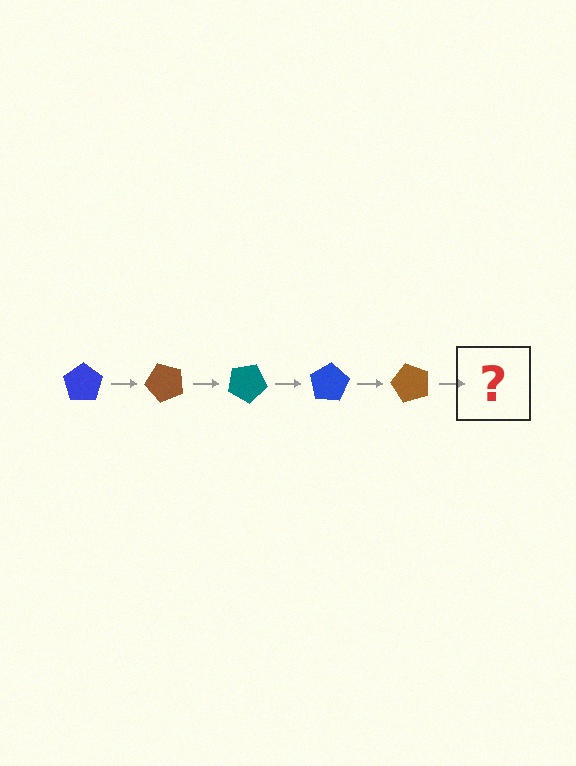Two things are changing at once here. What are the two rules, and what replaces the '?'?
The two rules are that it rotates 50 degrees each step and the color cycles through blue, brown, and teal. The '?' should be a teal pentagon, rotated 250 degrees from the start.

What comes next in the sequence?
The next element should be a teal pentagon, rotated 250 degrees from the start.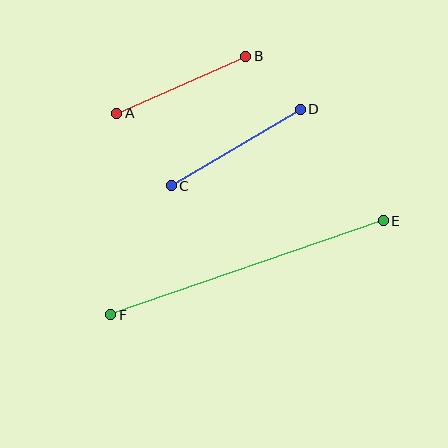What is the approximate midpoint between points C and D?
The midpoint is at approximately (236, 147) pixels.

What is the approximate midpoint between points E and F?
The midpoint is at approximately (247, 268) pixels.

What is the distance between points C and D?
The distance is approximately 150 pixels.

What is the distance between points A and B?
The distance is approximately 141 pixels.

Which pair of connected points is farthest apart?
Points E and F are farthest apart.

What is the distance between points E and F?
The distance is approximately 288 pixels.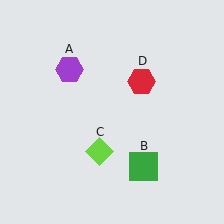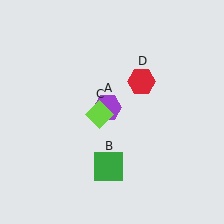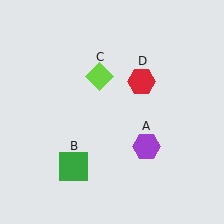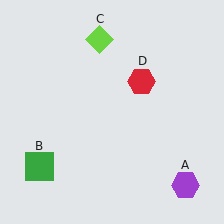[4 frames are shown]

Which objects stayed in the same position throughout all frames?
Red hexagon (object D) remained stationary.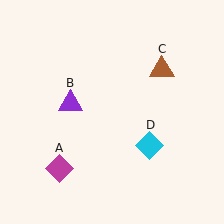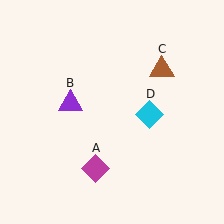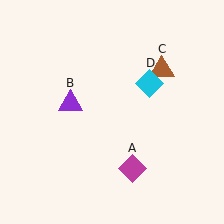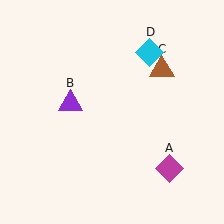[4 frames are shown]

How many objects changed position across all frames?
2 objects changed position: magenta diamond (object A), cyan diamond (object D).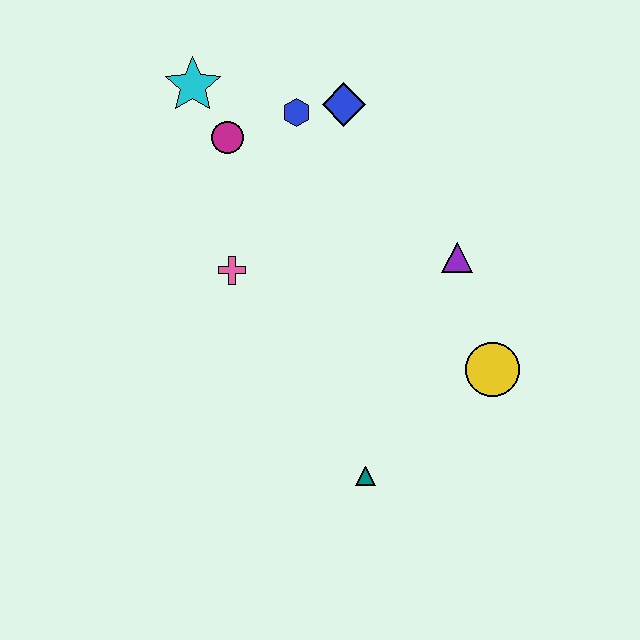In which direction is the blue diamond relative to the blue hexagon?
The blue diamond is to the right of the blue hexagon.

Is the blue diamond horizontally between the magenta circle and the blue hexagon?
No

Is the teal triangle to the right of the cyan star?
Yes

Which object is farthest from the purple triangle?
The cyan star is farthest from the purple triangle.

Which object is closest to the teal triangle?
The yellow circle is closest to the teal triangle.